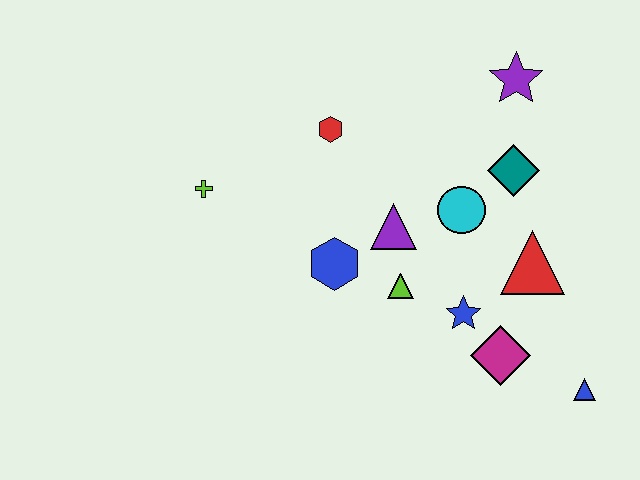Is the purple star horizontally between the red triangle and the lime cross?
Yes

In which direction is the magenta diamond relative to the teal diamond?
The magenta diamond is below the teal diamond.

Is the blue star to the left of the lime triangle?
No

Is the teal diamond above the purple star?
No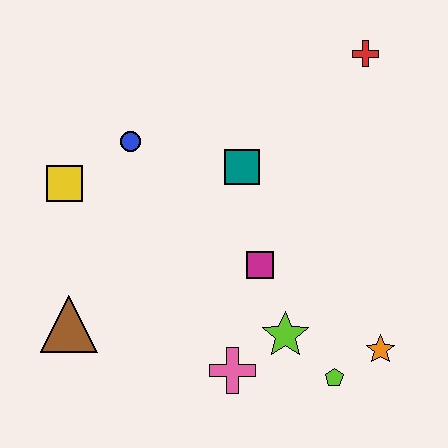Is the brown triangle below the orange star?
No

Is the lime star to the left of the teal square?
No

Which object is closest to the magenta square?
The lime star is closest to the magenta square.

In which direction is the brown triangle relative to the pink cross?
The brown triangle is to the left of the pink cross.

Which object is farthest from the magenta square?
The red cross is farthest from the magenta square.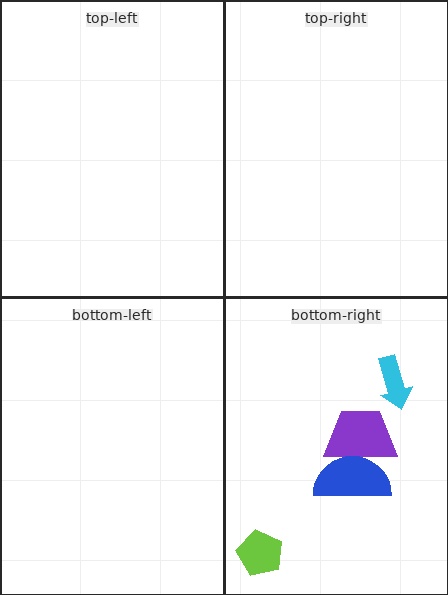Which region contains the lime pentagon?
The bottom-right region.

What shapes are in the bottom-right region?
The purple trapezoid, the cyan arrow, the blue semicircle, the lime pentagon.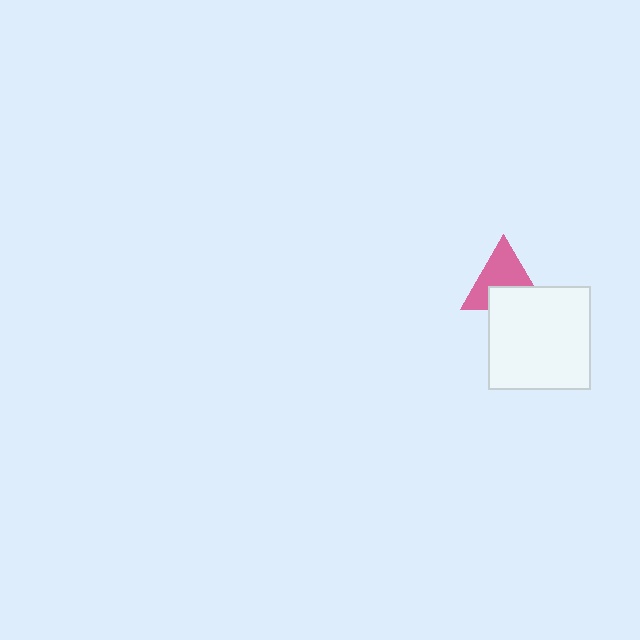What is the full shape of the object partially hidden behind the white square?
The partially hidden object is a pink triangle.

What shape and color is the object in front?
The object in front is a white square.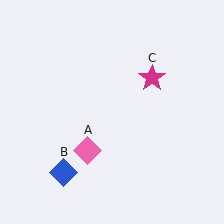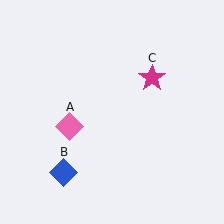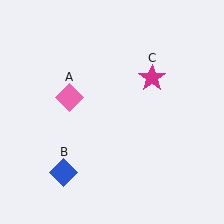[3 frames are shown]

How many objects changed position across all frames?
1 object changed position: pink diamond (object A).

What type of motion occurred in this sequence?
The pink diamond (object A) rotated clockwise around the center of the scene.